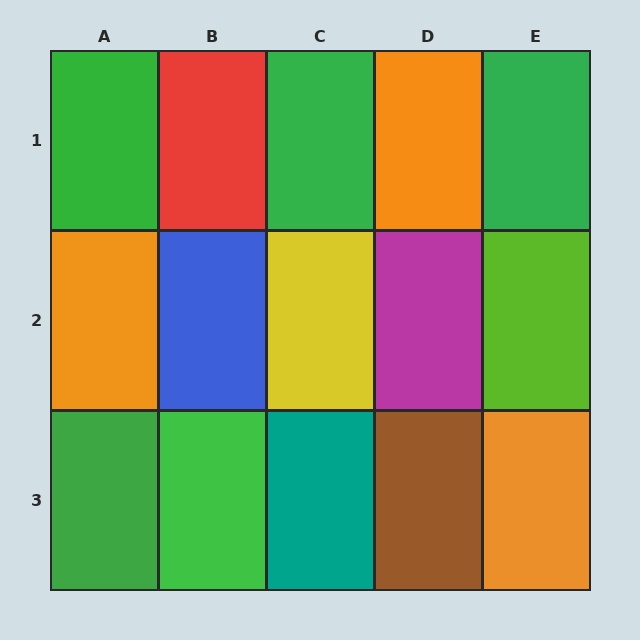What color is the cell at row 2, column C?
Yellow.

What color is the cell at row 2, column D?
Magenta.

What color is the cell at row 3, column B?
Green.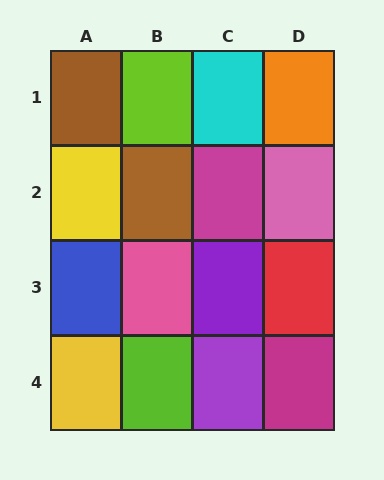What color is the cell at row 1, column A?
Brown.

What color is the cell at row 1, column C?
Cyan.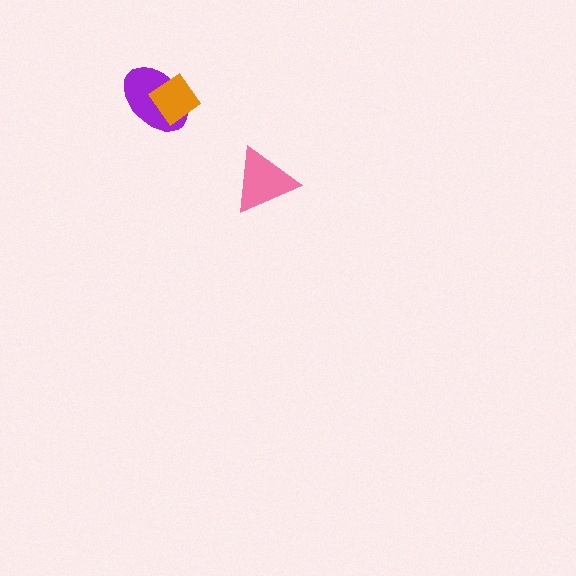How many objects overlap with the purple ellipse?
1 object overlaps with the purple ellipse.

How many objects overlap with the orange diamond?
1 object overlaps with the orange diamond.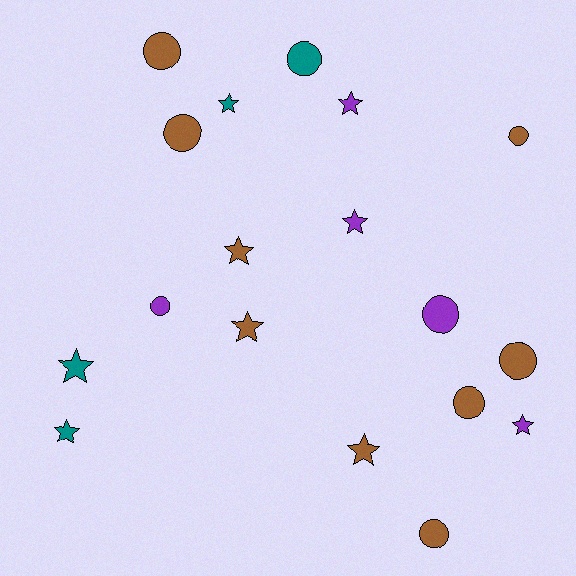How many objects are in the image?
There are 18 objects.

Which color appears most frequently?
Brown, with 9 objects.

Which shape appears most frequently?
Star, with 9 objects.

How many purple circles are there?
There are 2 purple circles.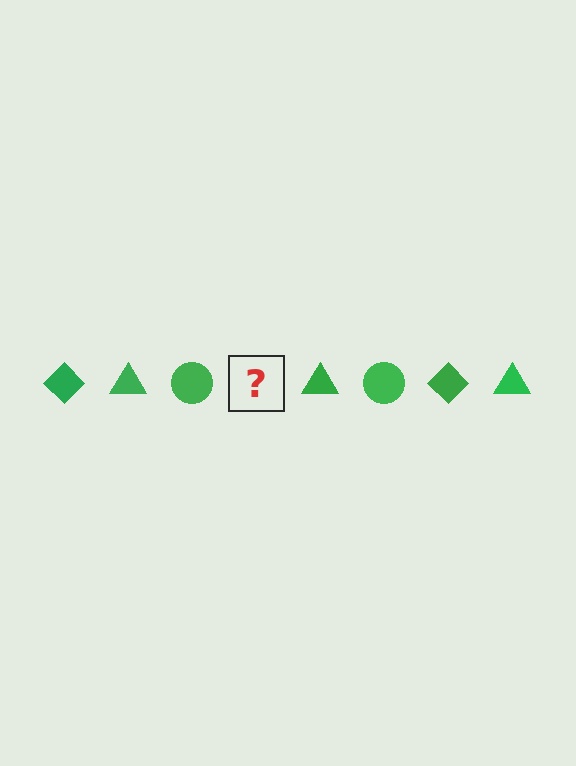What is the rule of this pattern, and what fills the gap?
The rule is that the pattern cycles through diamond, triangle, circle shapes in green. The gap should be filled with a green diamond.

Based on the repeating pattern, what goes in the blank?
The blank should be a green diamond.